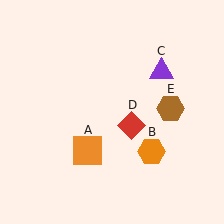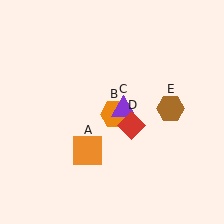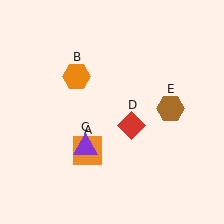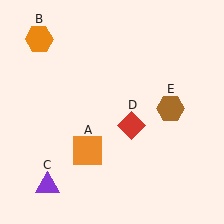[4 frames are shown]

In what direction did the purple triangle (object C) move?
The purple triangle (object C) moved down and to the left.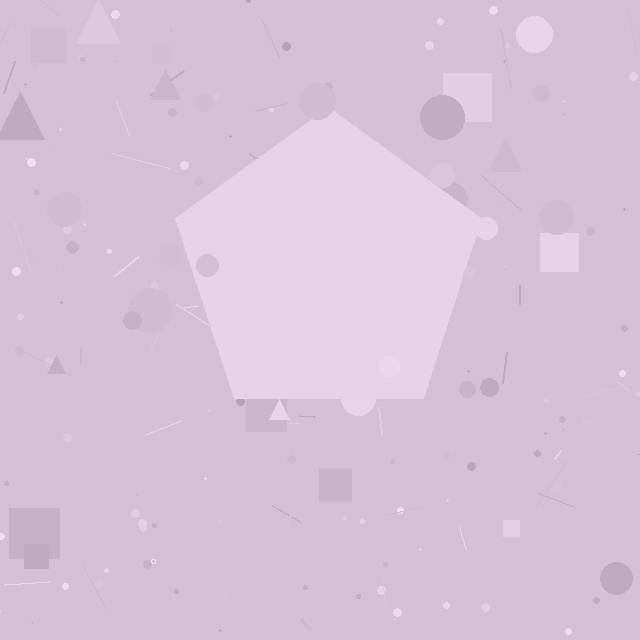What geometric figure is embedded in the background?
A pentagon is embedded in the background.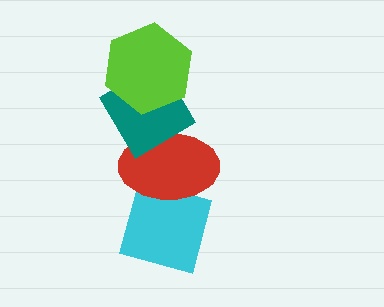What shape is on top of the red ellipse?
The teal diamond is on top of the red ellipse.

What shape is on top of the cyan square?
The red ellipse is on top of the cyan square.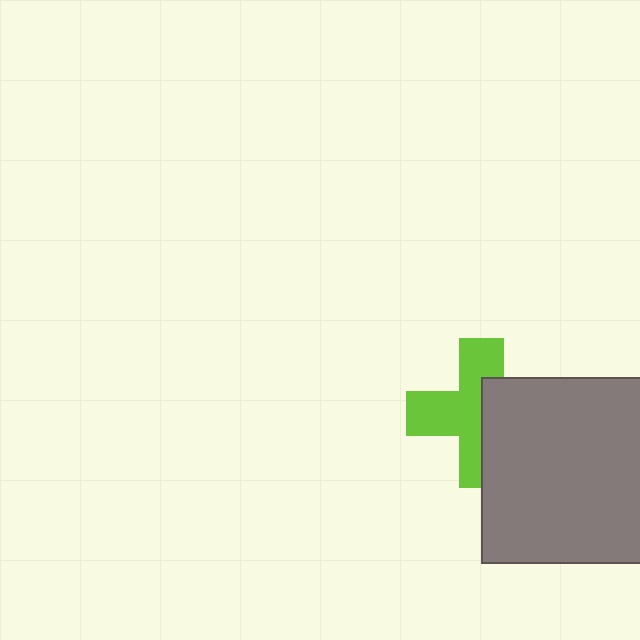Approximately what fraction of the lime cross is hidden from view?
Roughly 42% of the lime cross is hidden behind the gray square.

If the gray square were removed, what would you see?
You would see the complete lime cross.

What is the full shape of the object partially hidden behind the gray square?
The partially hidden object is a lime cross.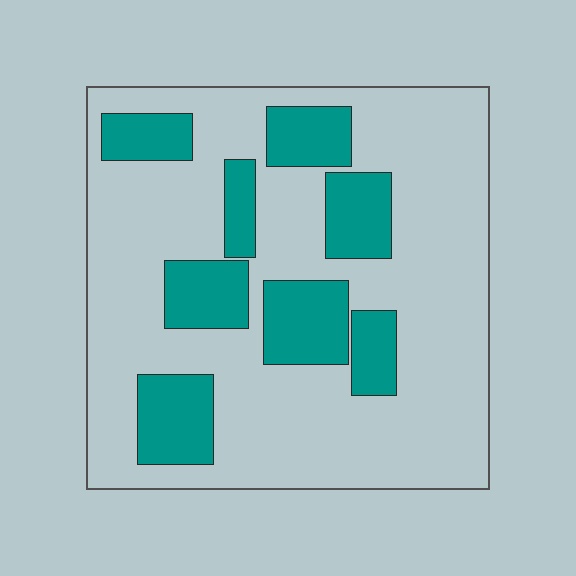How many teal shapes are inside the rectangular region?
8.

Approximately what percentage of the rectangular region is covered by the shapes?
Approximately 25%.